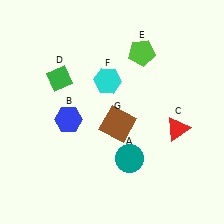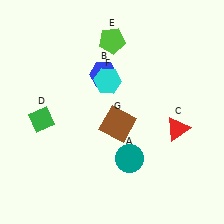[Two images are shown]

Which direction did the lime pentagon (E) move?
The lime pentagon (E) moved left.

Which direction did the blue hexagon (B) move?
The blue hexagon (B) moved up.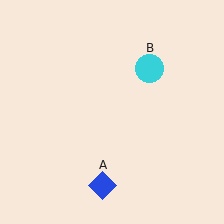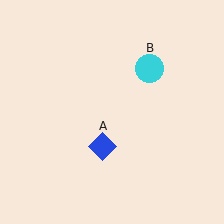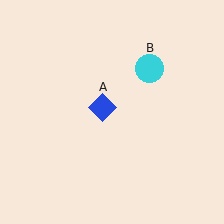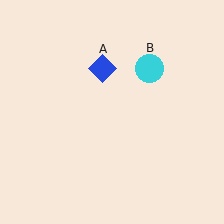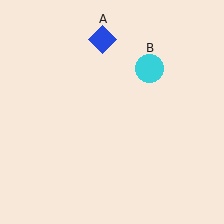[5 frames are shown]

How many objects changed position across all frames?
1 object changed position: blue diamond (object A).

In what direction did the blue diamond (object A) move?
The blue diamond (object A) moved up.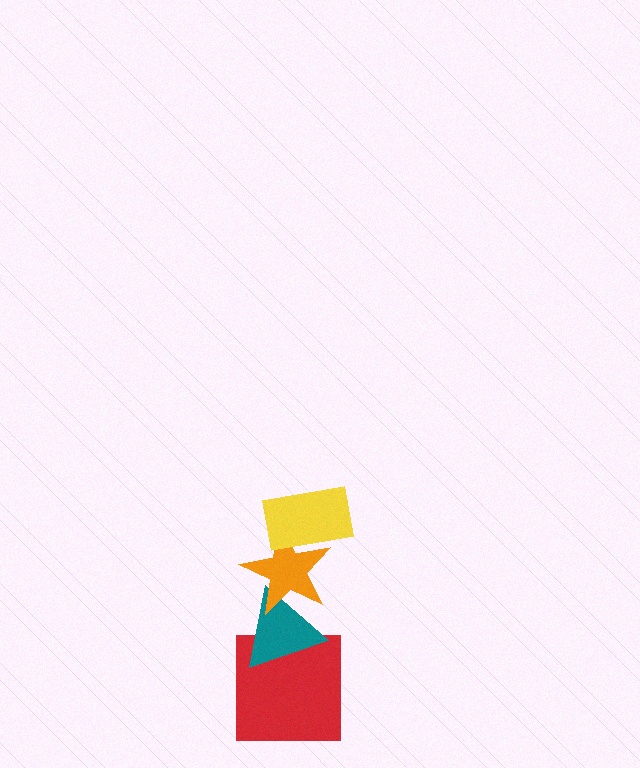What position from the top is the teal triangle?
The teal triangle is 3rd from the top.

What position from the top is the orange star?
The orange star is 2nd from the top.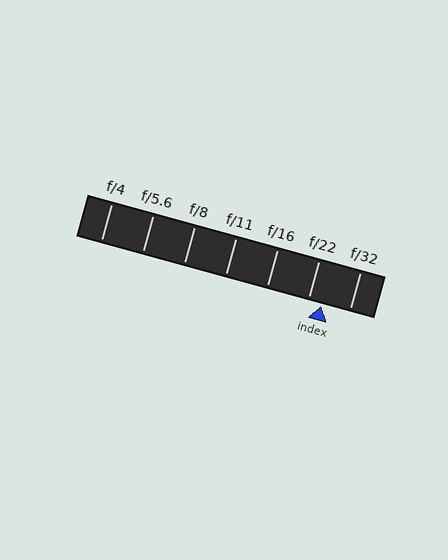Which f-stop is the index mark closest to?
The index mark is closest to f/22.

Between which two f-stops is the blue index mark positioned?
The index mark is between f/22 and f/32.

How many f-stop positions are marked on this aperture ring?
There are 7 f-stop positions marked.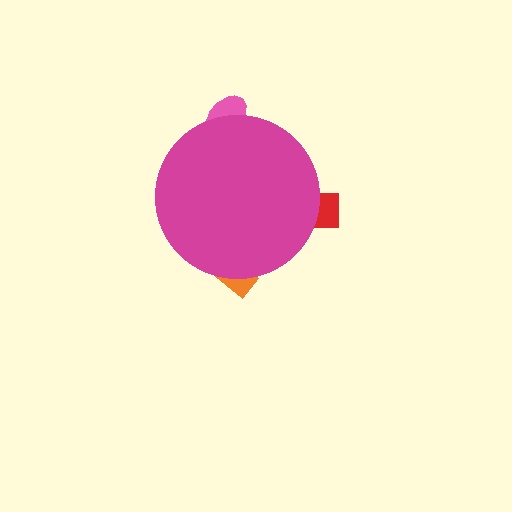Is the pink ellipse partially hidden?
Yes, the pink ellipse is partially hidden behind the magenta circle.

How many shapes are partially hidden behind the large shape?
3 shapes are partially hidden.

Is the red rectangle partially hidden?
Yes, the red rectangle is partially hidden behind the magenta circle.